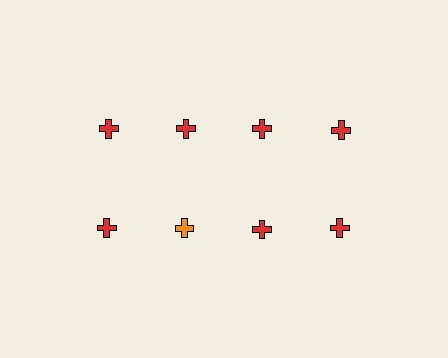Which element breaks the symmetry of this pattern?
The orange cross in the second row, second from left column breaks the symmetry. All other shapes are red crosses.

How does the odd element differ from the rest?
It has a different color: orange instead of red.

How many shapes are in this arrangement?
There are 8 shapes arranged in a grid pattern.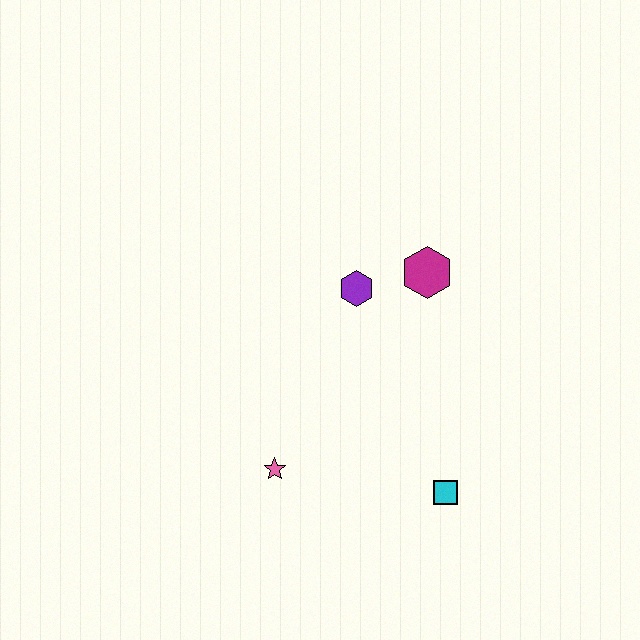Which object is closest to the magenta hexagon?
The purple hexagon is closest to the magenta hexagon.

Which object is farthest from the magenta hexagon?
The pink star is farthest from the magenta hexagon.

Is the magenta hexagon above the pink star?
Yes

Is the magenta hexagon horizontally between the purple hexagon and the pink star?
No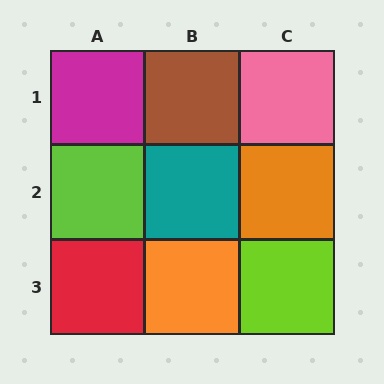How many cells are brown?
1 cell is brown.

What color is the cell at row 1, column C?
Pink.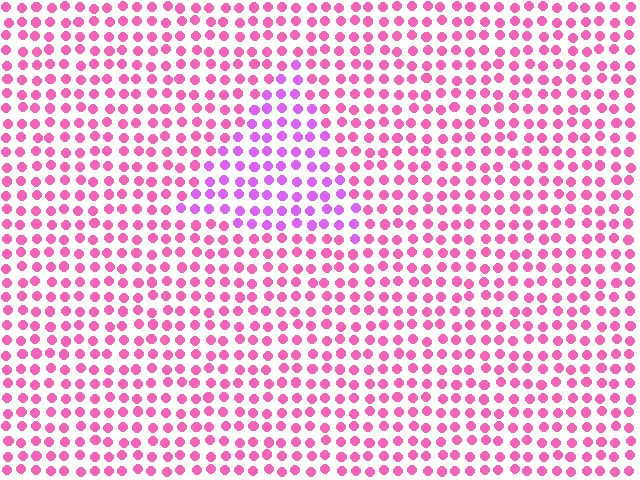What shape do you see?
I see a triangle.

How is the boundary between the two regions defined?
The boundary is defined purely by a slight shift in hue (about 35 degrees). Spacing, size, and orientation are identical on both sides.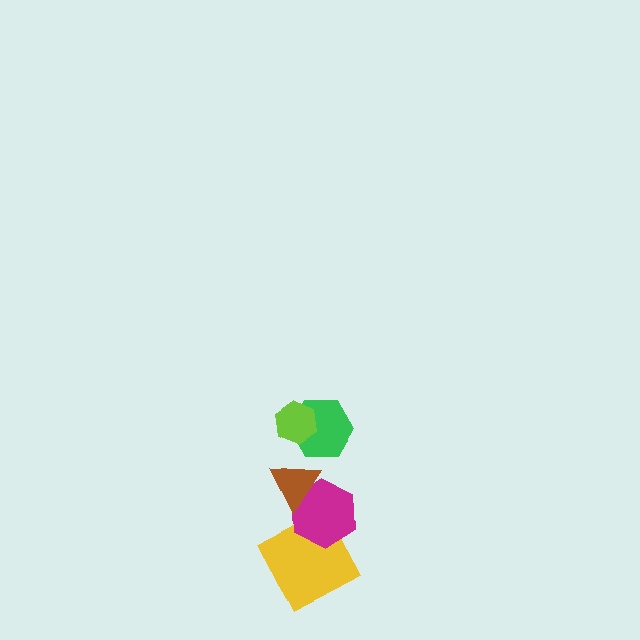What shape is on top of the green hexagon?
The lime hexagon is on top of the green hexagon.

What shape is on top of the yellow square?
The magenta hexagon is on top of the yellow square.